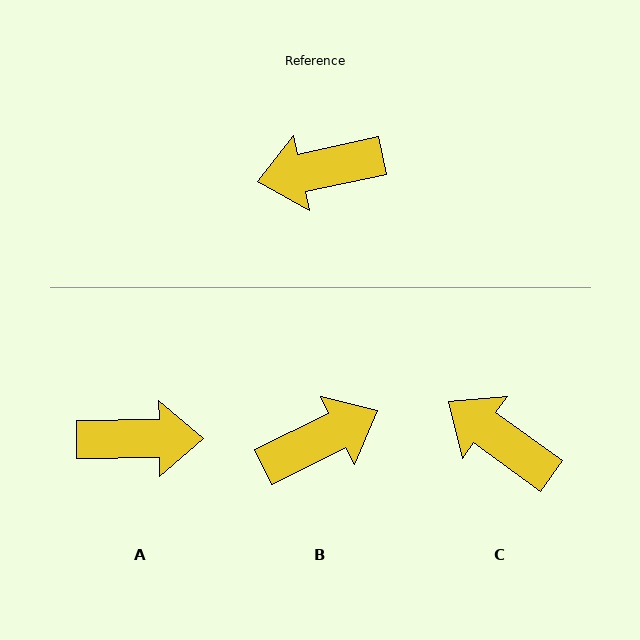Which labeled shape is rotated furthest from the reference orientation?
A, about 168 degrees away.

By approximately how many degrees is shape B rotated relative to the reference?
Approximately 166 degrees clockwise.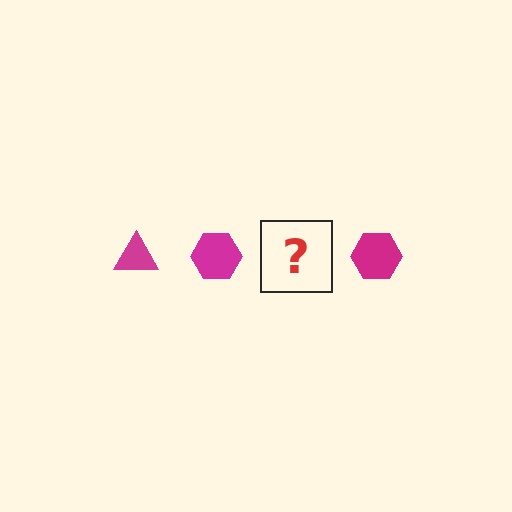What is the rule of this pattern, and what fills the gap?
The rule is that the pattern cycles through triangle, hexagon shapes in magenta. The gap should be filled with a magenta triangle.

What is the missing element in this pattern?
The missing element is a magenta triangle.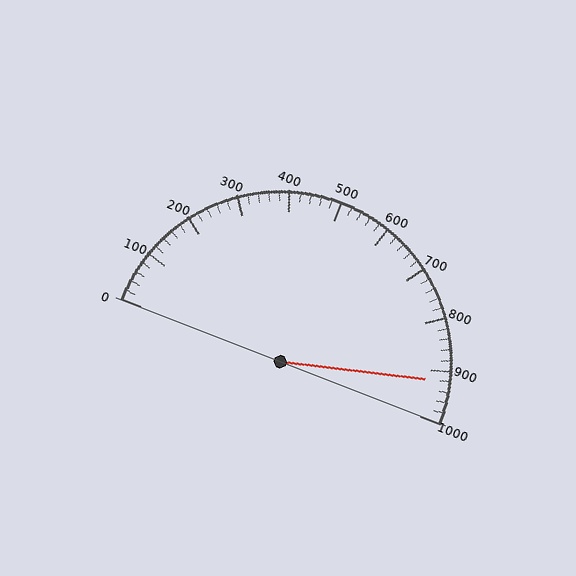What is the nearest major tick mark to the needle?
The nearest major tick mark is 900.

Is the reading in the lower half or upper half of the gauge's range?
The reading is in the upper half of the range (0 to 1000).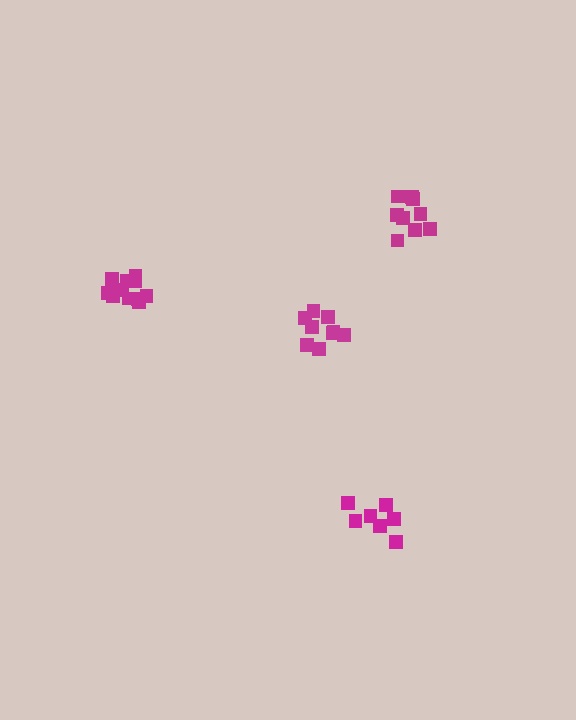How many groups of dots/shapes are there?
There are 4 groups.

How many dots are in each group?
Group 1: 11 dots, Group 2: 9 dots, Group 3: 7 dots, Group 4: 9 dots (36 total).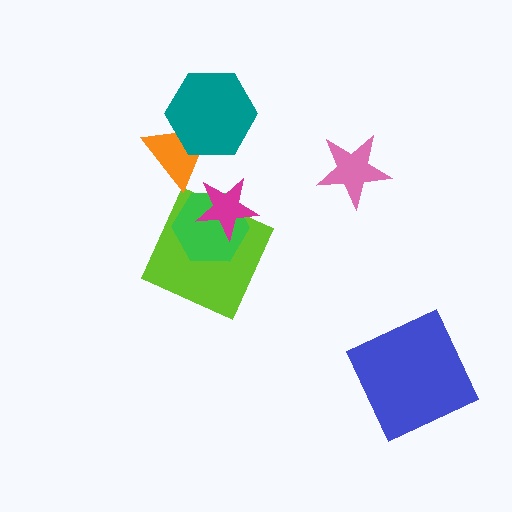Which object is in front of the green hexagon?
The magenta star is in front of the green hexagon.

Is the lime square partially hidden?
Yes, it is partially covered by another shape.